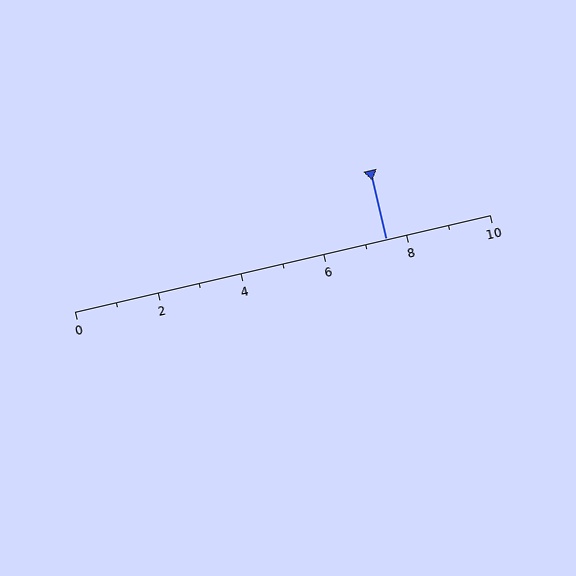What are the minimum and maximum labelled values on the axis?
The axis runs from 0 to 10.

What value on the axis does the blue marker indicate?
The marker indicates approximately 7.5.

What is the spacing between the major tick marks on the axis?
The major ticks are spaced 2 apart.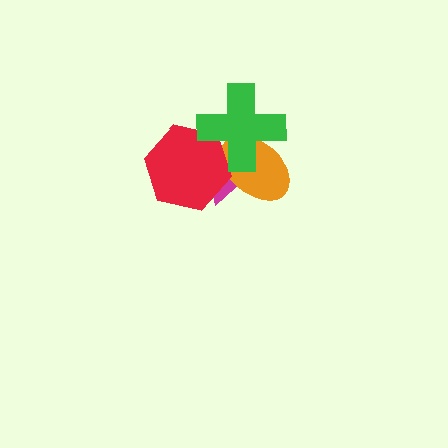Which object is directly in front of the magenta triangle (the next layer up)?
The orange ellipse is directly in front of the magenta triangle.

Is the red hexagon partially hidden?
Yes, it is partially covered by another shape.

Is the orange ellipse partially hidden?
Yes, it is partially covered by another shape.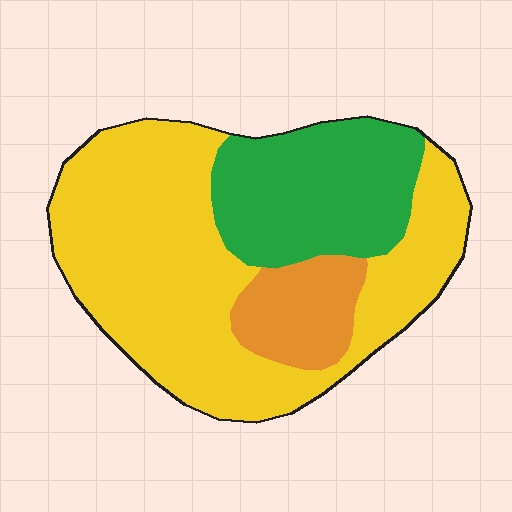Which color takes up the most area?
Yellow, at roughly 60%.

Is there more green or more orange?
Green.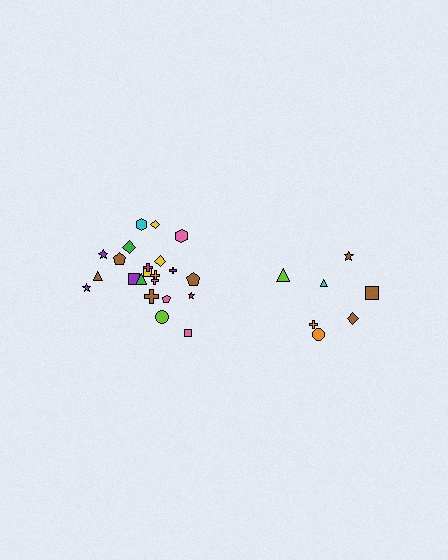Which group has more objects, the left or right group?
The left group.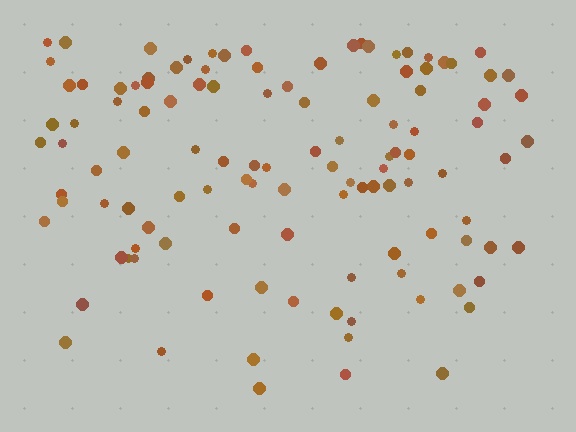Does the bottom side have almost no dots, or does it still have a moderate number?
Still a moderate number, just noticeably fewer than the top.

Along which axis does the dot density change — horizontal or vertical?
Vertical.